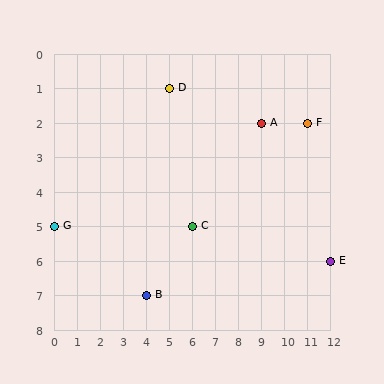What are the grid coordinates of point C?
Point C is at grid coordinates (6, 5).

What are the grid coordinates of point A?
Point A is at grid coordinates (9, 2).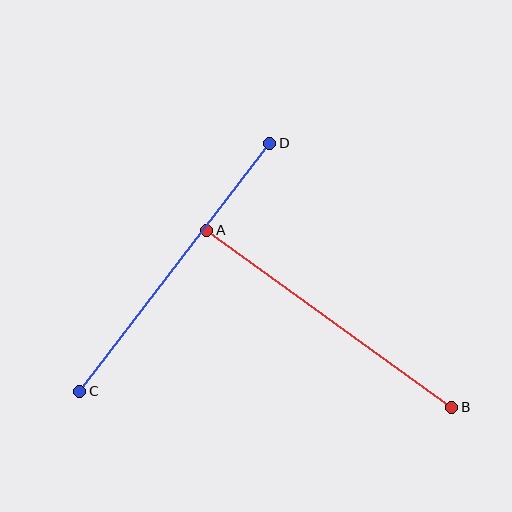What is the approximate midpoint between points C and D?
The midpoint is at approximately (175, 267) pixels.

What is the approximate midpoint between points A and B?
The midpoint is at approximately (329, 319) pixels.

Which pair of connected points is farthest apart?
Points C and D are farthest apart.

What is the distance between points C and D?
The distance is approximately 312 pixels.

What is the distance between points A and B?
The distance is approximately 302 pixels.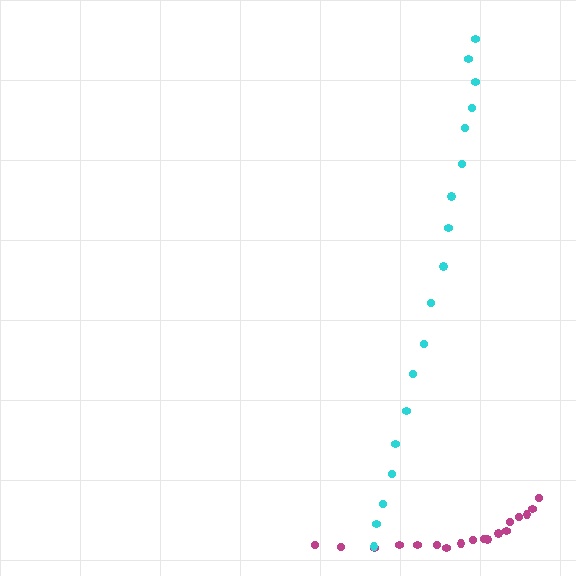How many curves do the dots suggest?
There are 2 distinct paths.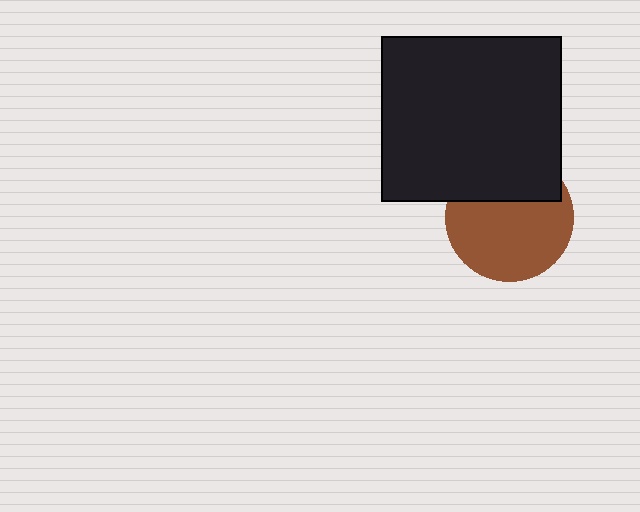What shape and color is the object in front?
The object in front is a black rectangle.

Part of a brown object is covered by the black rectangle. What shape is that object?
It is a circle.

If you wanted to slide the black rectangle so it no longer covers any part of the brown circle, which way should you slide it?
Slide it up — that is the most direct way to separate the two shapes.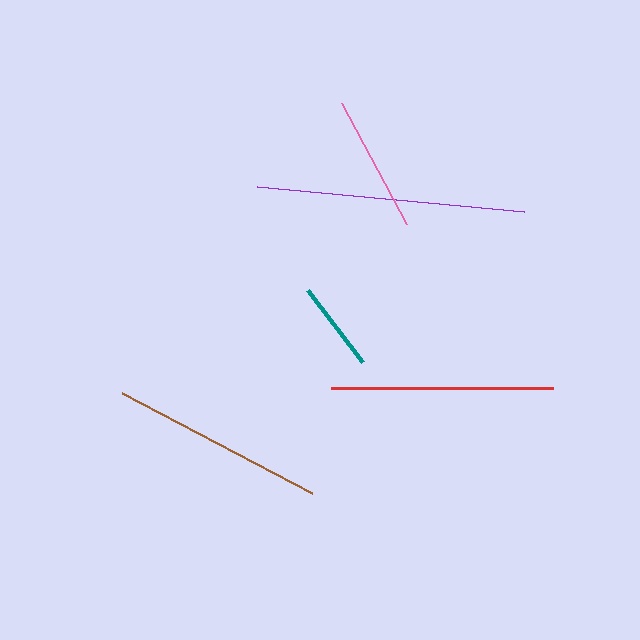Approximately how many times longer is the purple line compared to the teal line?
The purple line is approximately 3.0 times the length of the teal line.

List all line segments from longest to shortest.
From longest to shortest: purple, red, brown, pink, teal.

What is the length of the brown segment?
The brown segment is approximately 214 pixels long.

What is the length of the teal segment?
The teal segment is approximately 90 pixels long.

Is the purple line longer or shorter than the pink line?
The purple line is longer than the pink line.